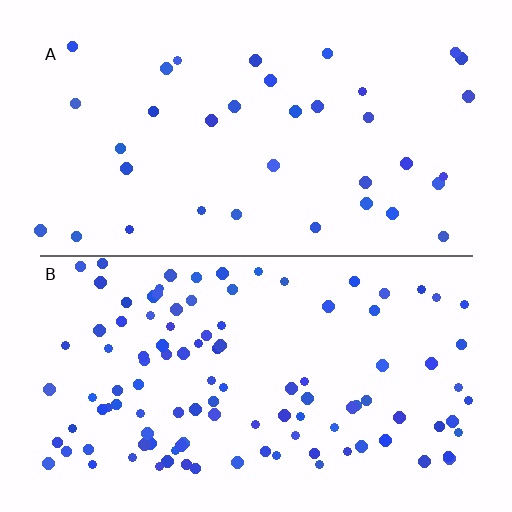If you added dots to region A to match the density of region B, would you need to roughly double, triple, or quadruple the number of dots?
Approximately triple.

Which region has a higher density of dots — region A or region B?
B (the bottom).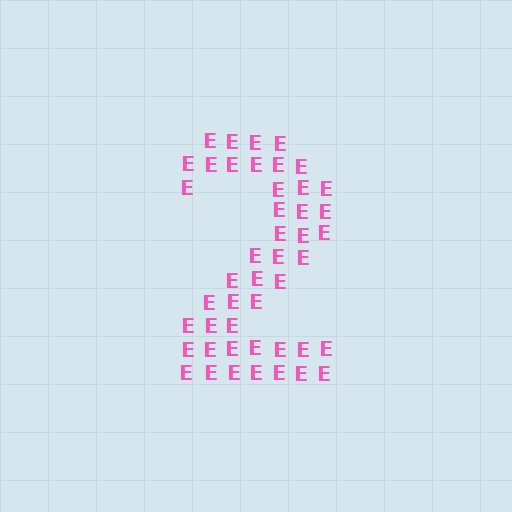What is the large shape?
The large shape is the digit 2.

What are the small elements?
The small elements are letter E's.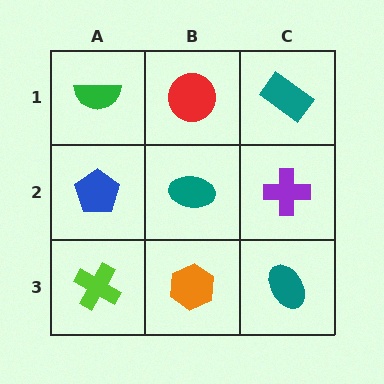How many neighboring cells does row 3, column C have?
2.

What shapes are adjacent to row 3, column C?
A purple cross (row 2, column C), an orange hexagon (row 3, column B).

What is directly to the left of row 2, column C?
A teal ellipse.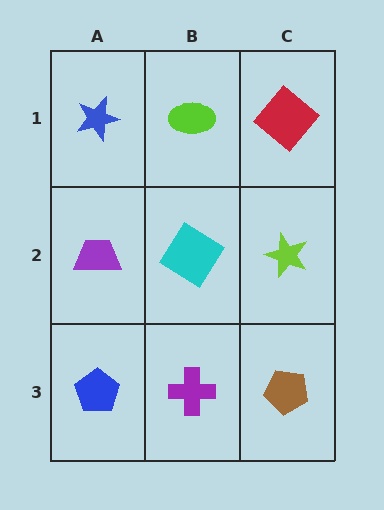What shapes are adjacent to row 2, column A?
A blue star (row 1, column A), a blue pentagon (row 3, column A), a cyan diamond (row 2, column B).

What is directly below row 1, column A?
A purple trapezoid.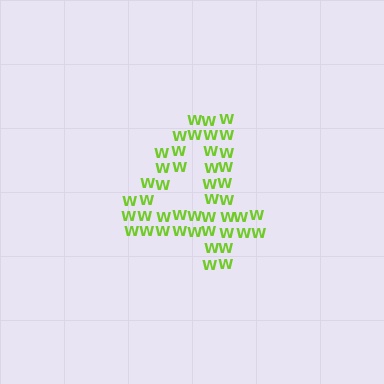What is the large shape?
The large shape is the digit 4.